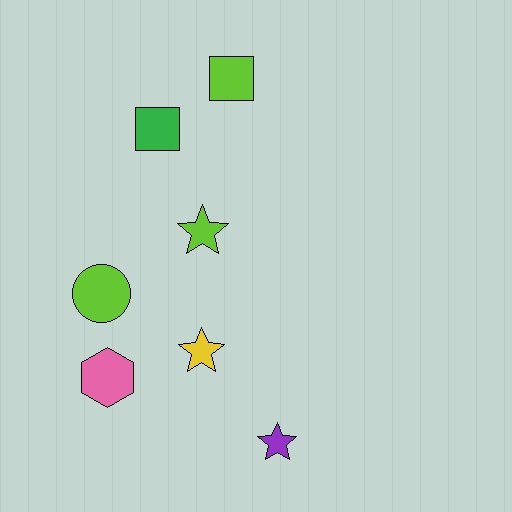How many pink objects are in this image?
There is 1 pink object.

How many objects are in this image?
There are 7 objects.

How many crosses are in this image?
There are no crosses.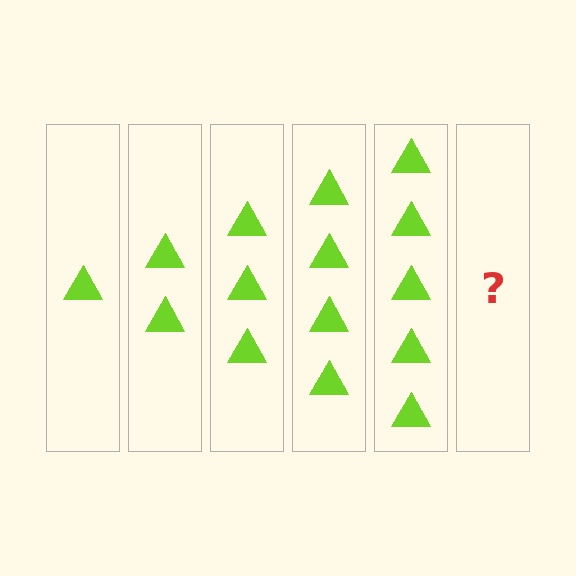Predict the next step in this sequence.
The next step is 6 triangles.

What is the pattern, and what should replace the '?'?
The pattern is that each step adds one more triangle. The '?' should be 6 triangles.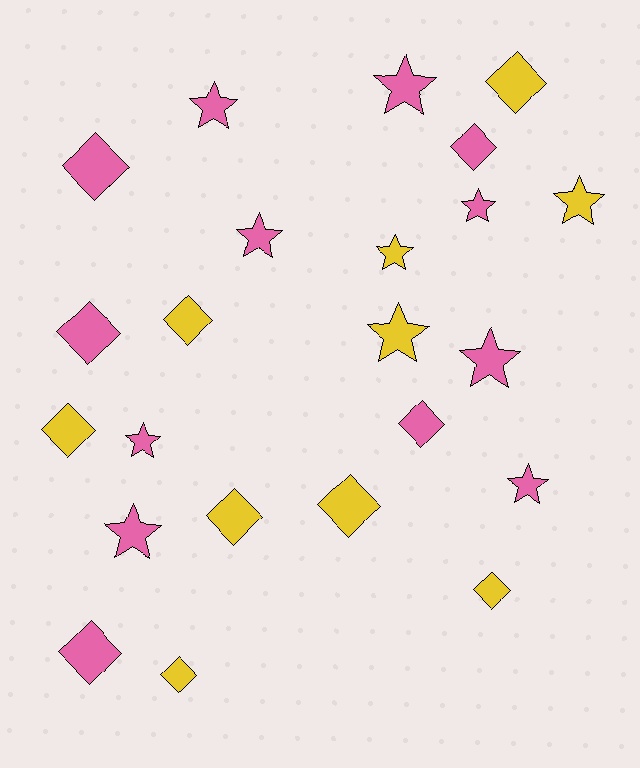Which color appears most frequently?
Pink, with 13 objects.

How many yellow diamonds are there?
There are 7 yellow diamonds.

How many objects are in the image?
There are 23 objects.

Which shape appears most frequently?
Diamond, with 12 objects.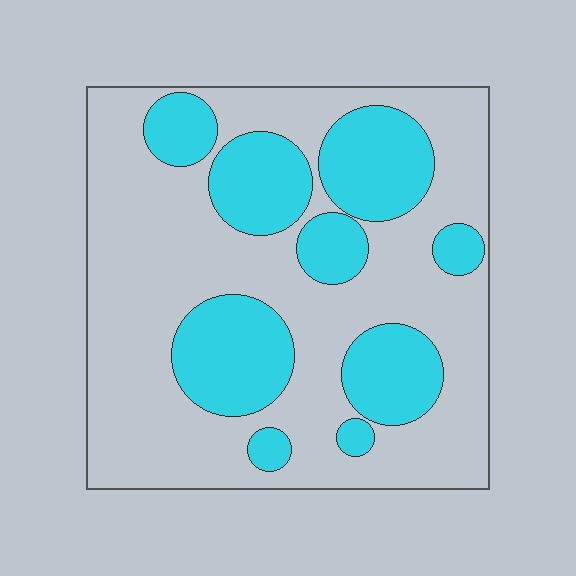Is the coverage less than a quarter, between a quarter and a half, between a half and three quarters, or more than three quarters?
Between a quarter and a half.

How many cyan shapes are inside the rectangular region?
9.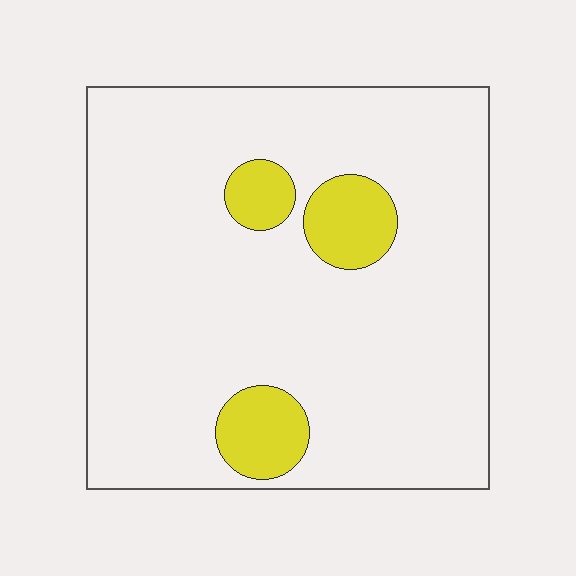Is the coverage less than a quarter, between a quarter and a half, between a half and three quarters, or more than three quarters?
Less than a quarter.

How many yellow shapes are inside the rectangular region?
3.